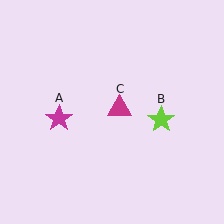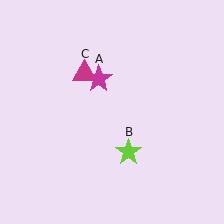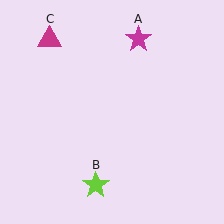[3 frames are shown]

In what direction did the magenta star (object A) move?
The magenta star (object A) moved up and to the right.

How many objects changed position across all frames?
3 objects changed position: magenta star (object A), lime star (object B), magenta triangle (object C).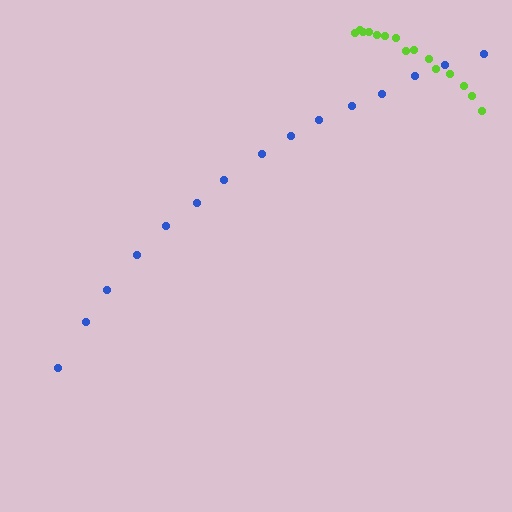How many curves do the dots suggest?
There are 2 distinct paths.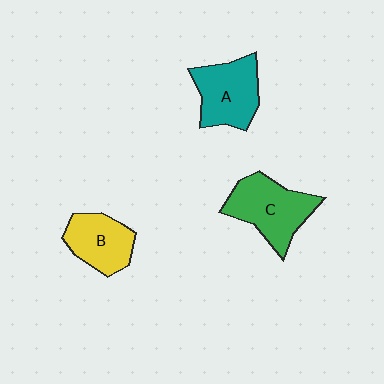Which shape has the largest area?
Shape C (green).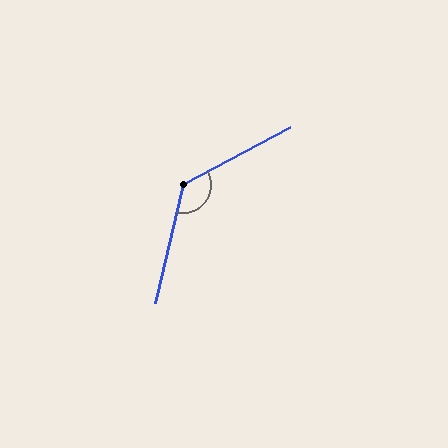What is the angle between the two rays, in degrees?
Approximately 131 degrees.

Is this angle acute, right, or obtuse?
It is obtuse.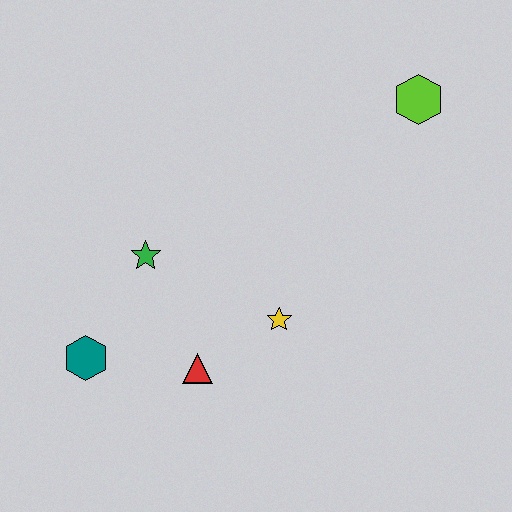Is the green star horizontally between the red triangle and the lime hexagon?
No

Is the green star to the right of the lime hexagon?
No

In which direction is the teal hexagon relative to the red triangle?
The teal hexagon is to the left of the red triangle.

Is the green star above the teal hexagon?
Yes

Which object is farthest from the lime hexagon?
The teal hexagon is farthest from the lime hexagon.